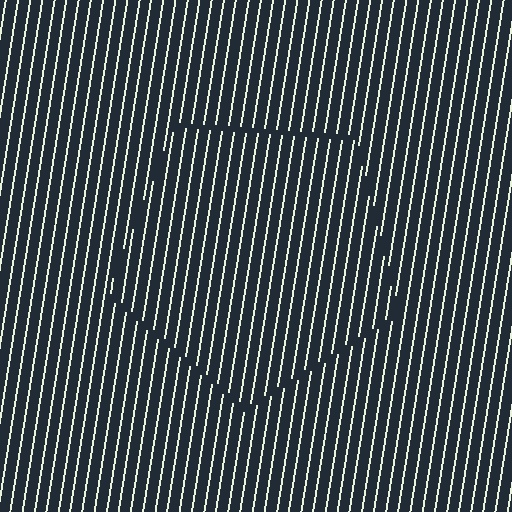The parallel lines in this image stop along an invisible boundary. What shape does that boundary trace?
An illusory pentagon. The interior of the shape contains the same grating, shifted by half a period — the contour is defined by the phase discontinuity where line-ends from the inner and outer gratings abut.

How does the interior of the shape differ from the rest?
The interior of the shape contains the same grating, shifted by half a period — the contour is defined by the phase discontinuity where line-ends from the inner and outer gratings abut.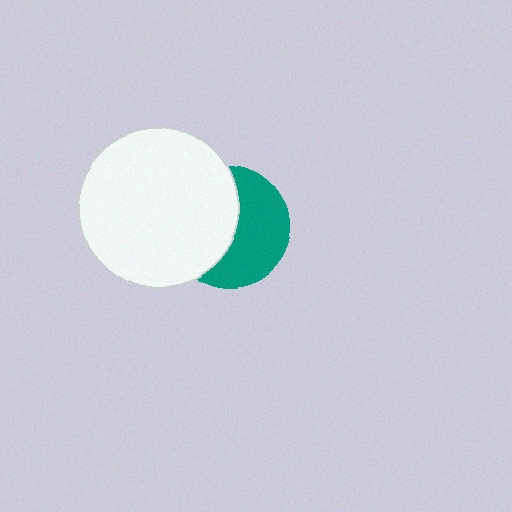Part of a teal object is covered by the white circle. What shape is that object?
It is a circle.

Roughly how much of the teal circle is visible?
About half of it is visible (roughly 50%).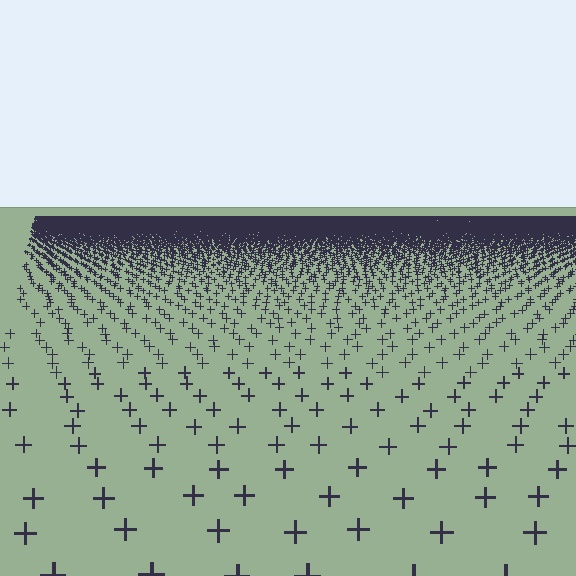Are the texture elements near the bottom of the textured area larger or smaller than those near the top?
Larger. Near the bottom, elements are closer to the viewer and appear at a bigger on-screen size.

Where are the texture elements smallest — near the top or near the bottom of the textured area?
Near the top.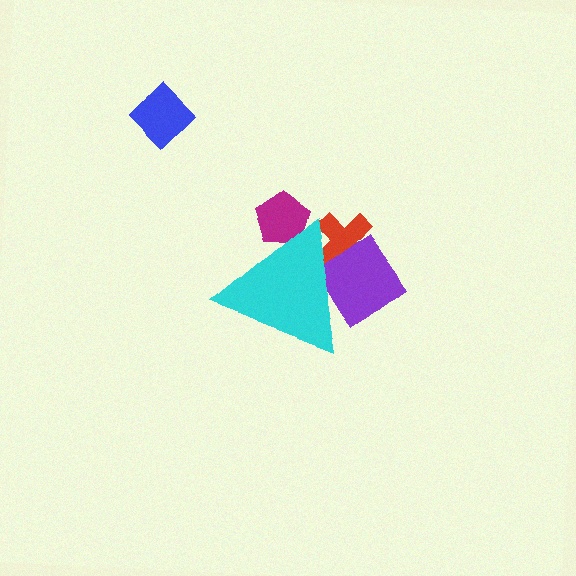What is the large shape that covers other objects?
A cyan triangle.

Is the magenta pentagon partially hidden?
Yes, the magenta pentagon is partially hidden behind the cyan triangle.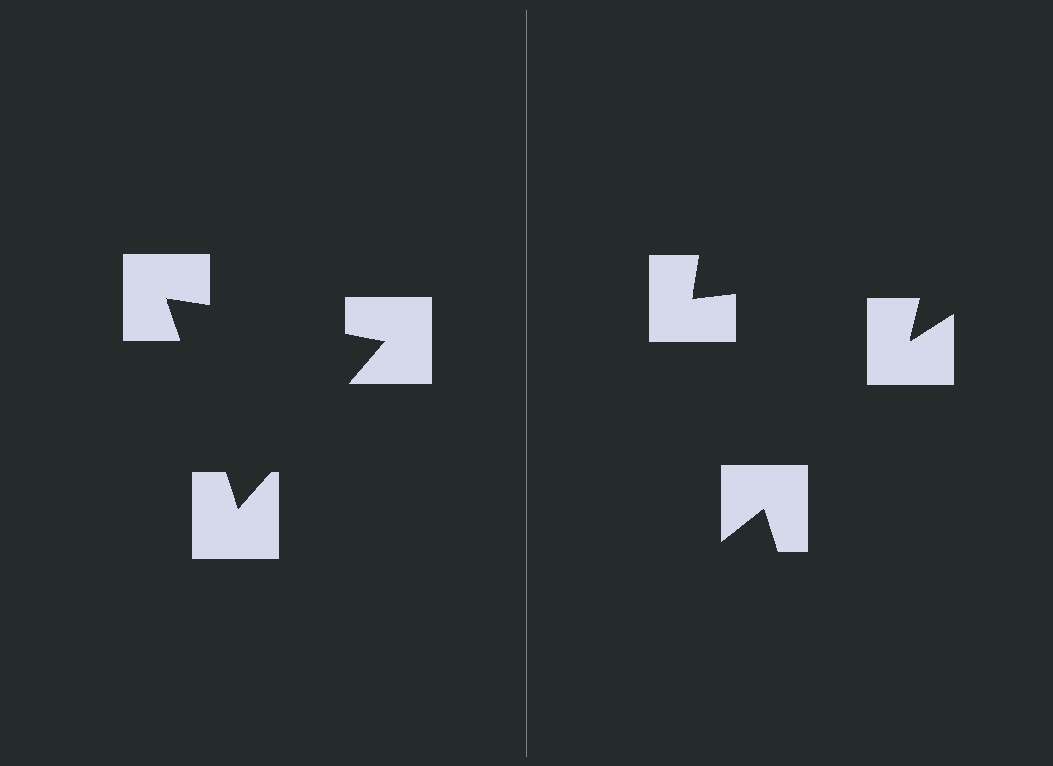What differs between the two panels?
The notched squares are positioned identically on both sides; only the wedge orientations differ. On the left they align to a triangle; on the right they are misaligned.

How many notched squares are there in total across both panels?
6 — 3 on each side.